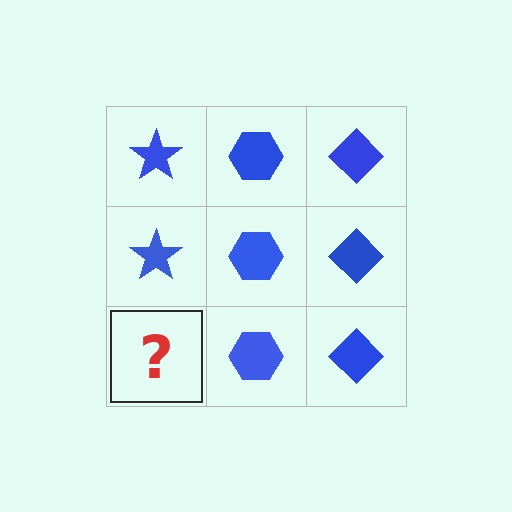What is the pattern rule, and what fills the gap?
The rule is that each column has a consistent shape. The gap should be filled with a blue star.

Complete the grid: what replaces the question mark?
The question mark should be replaced with a blue star.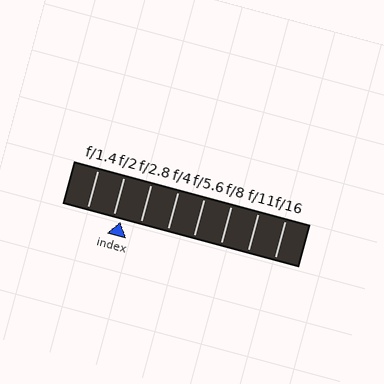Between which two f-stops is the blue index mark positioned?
The index mark is between f/2 and f/2.8.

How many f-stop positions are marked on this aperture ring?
There are 8 f-stop positions marked.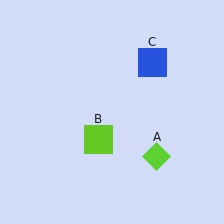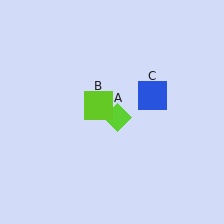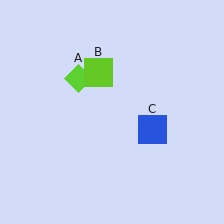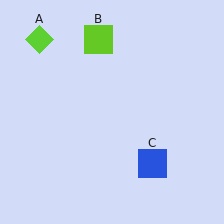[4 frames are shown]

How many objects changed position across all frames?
3 objects changed position: lime diamond (object A), lime square (object B), blue square (object C).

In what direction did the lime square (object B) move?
The lime square (object B) moved up.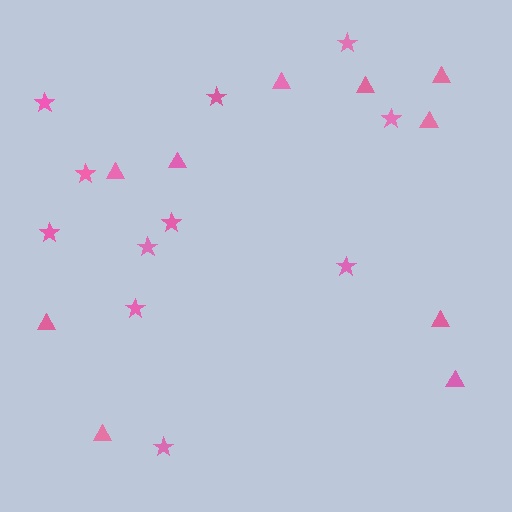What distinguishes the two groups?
There are 2 groups: one group of stars (11) and one group of triangles (10).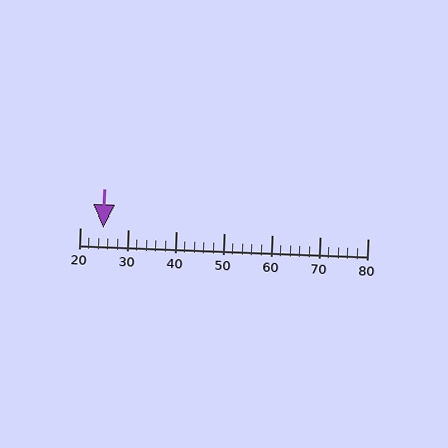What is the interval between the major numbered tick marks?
The major tick marks are spaced 10 units apart.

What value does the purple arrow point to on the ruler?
The purple arrow points to approximately 25.